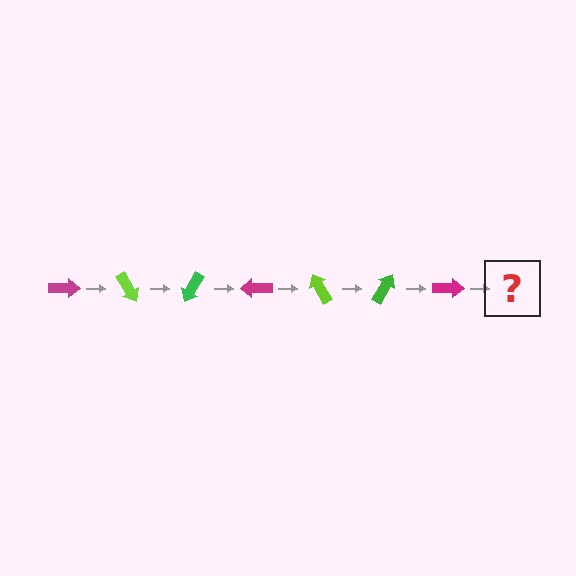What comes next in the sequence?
The next element should be a lime arrow, rotated 420 degrees from the start.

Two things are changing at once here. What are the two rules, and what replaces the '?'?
The two rules are that it rotates 60 degrees each step and the color cycles through magenta, lime, and green. The '?' should be a lime arrow, rotated 420 degrees from the start.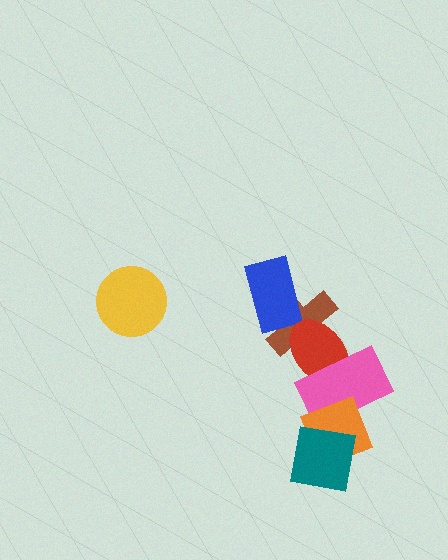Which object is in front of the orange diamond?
The teal square is in front of the orange diamond.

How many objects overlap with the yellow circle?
0 objects overlap with the yellow circle.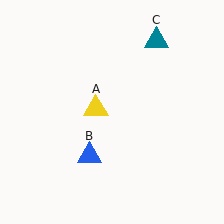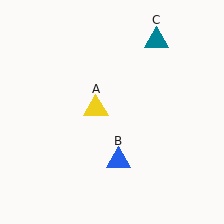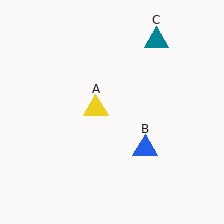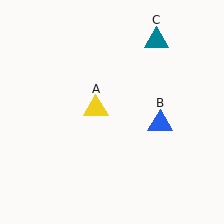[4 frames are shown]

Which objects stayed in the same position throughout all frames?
Yellow triangle (object A) and teal triangle (object C) remained stationary.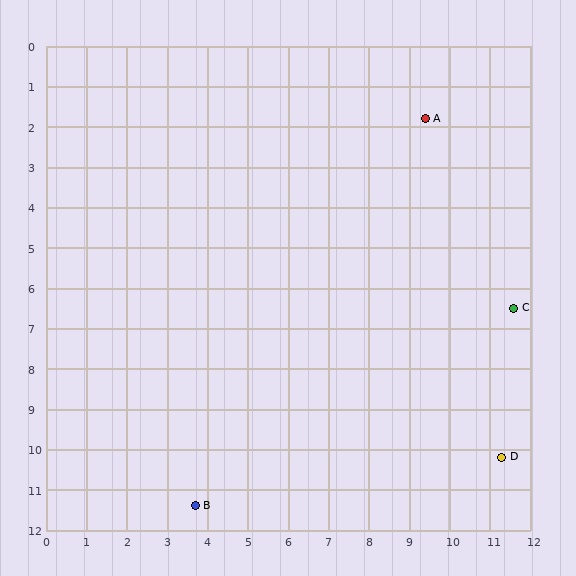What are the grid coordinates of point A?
Point A is at approximately (9.4, 1.8).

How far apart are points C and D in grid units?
Points C and D are about 3.7 grid units apart.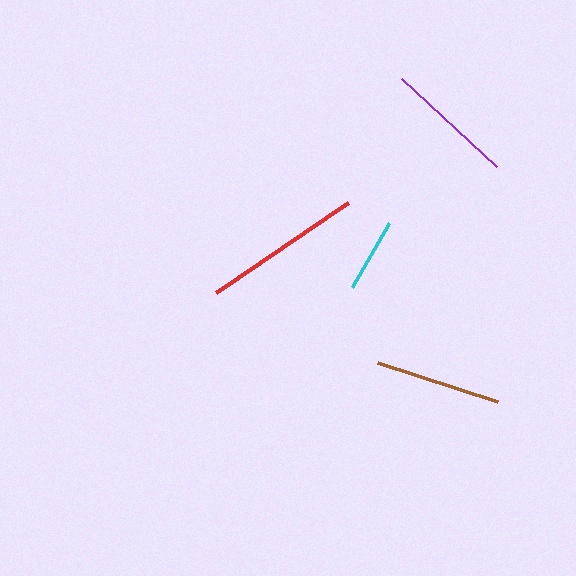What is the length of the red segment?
The red segment is approximately 160 pixels long.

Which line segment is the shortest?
The cyan line is the shortest at approximately 74 pixels.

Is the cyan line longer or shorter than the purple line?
The purple line is longer than the cyan line.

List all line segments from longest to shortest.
From longest to shortest: red, purple, brown, cyan.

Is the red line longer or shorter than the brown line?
The red line is longer than the brown line.